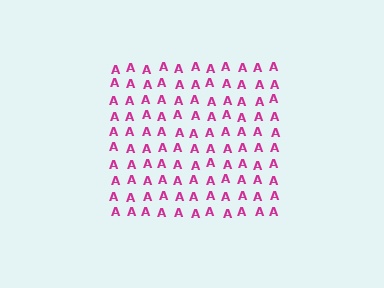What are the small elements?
The small elements are letter A's.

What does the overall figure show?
The overall figure shows a square.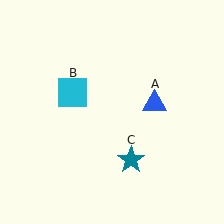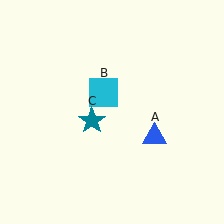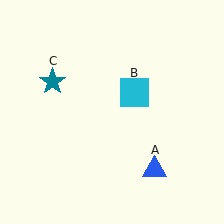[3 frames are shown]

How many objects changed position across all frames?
3 objects changed position: blue triangle (object A), cyan square (object B), teal star (object C).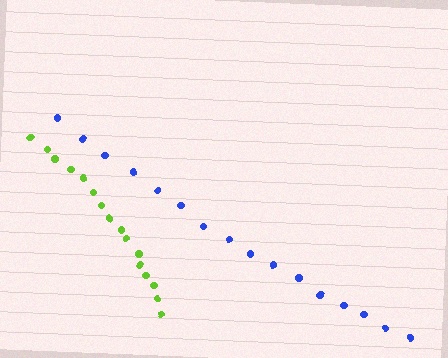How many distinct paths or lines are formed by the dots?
There are 2 distinct paths.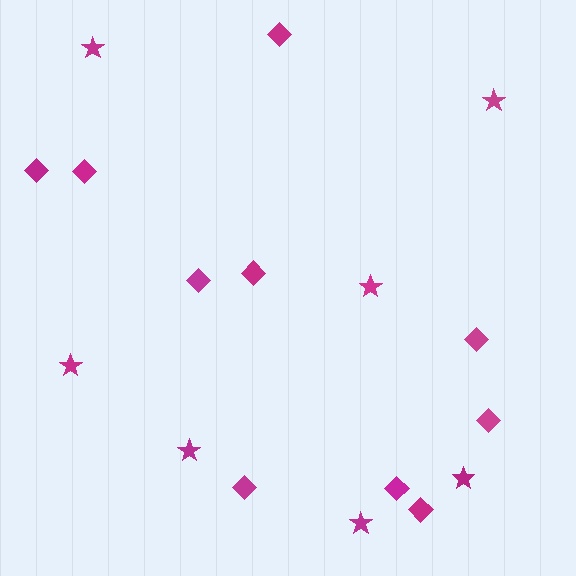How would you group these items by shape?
There are 2 groups: one group of stars (7) and one group of diamonds (10).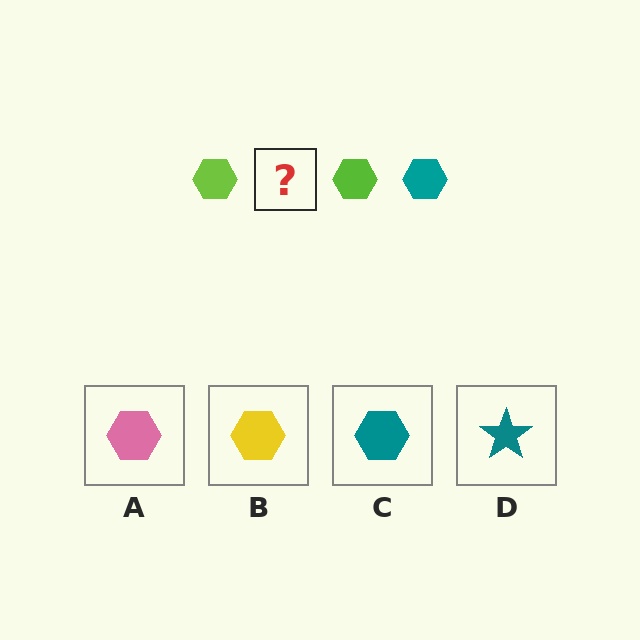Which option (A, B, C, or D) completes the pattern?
C.